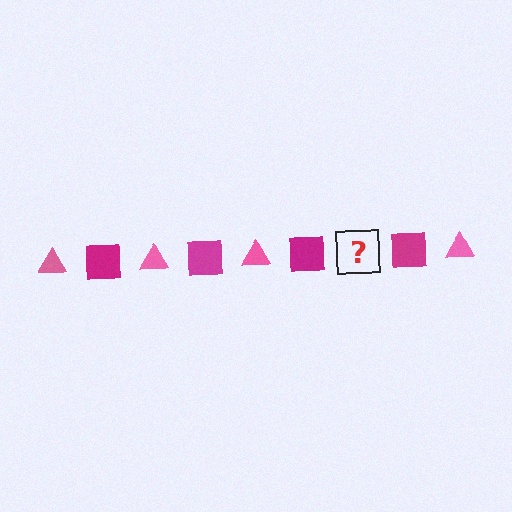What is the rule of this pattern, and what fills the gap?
The rule is that the pattern alternates between pink triangle and magenta square. The gap should be filled with a pink triangle.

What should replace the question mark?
The question mark should be replaced with a pink triangle.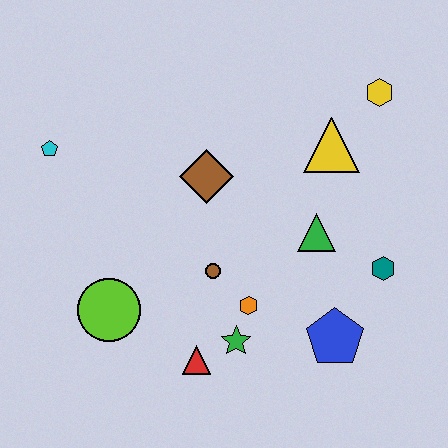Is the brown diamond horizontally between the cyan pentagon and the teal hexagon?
Yes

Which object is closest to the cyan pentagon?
The brown diamond is closest to the cyan pentagon.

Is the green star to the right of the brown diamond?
Yes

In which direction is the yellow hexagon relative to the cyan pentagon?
The yellow hexagon is to the right of the cyan pentagon.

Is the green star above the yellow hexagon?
No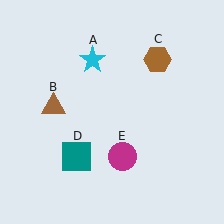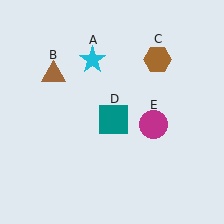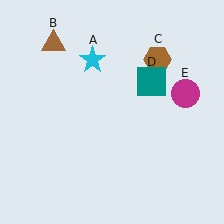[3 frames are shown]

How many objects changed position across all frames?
3 objects changed position: brown triangle (object B), teal square (object D), magenta circle (object E).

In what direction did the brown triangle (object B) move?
The brown triangle (object B) moved up.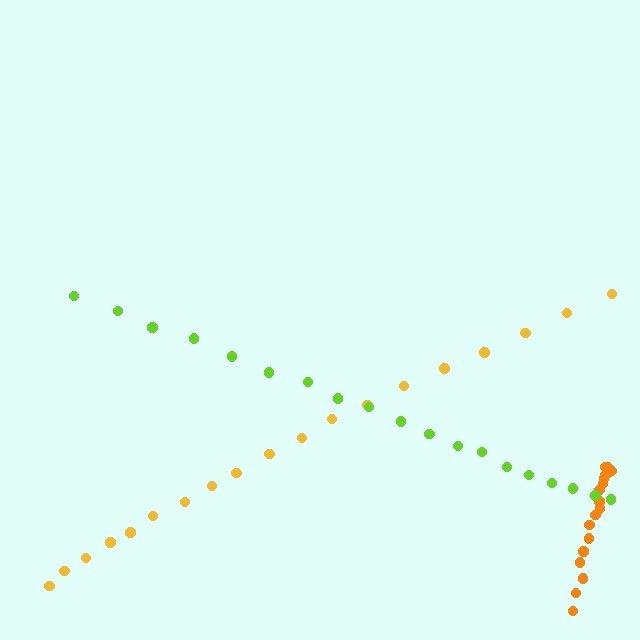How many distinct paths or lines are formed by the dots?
There are 3 distinct paths.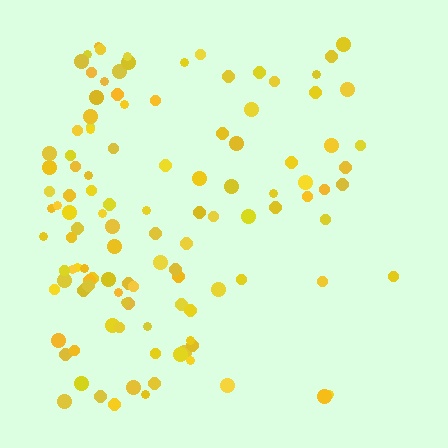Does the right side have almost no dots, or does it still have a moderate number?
Still a moderate number, just noticeably fewer than the left.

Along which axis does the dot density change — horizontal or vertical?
Horizontal.